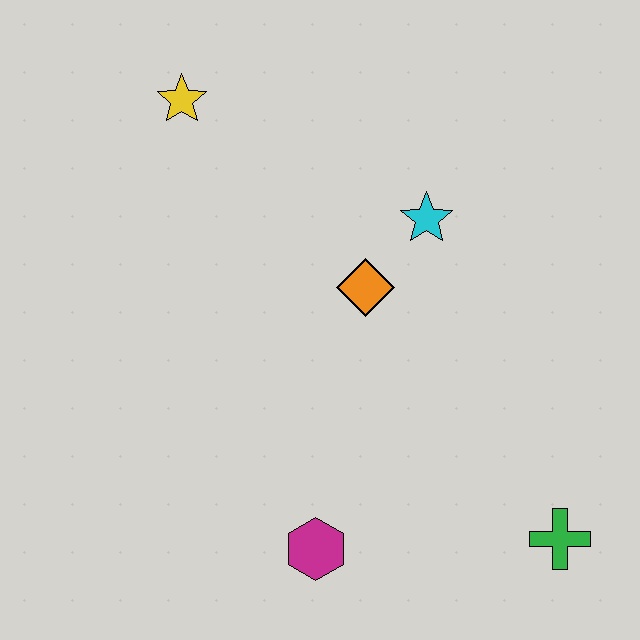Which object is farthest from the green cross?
The yellow star is farthest from the green cross.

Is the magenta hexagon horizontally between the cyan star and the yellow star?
Yes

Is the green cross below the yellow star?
Yes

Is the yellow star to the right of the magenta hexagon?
No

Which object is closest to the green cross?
The magenta hexagon is closest to the green cross.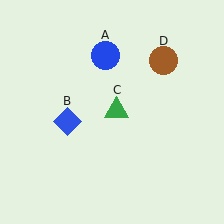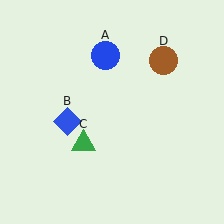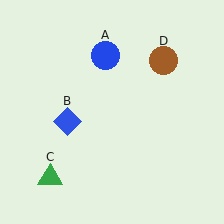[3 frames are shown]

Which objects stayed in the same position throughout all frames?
Blue circle (object A) and blue diamond (object B) and brown circle (object D) remained stationary.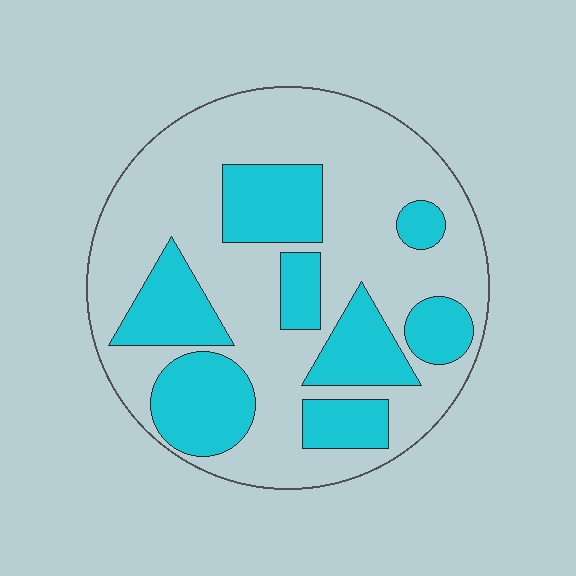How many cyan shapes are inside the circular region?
8.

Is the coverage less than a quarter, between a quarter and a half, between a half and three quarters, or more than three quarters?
Between a quarter and a half.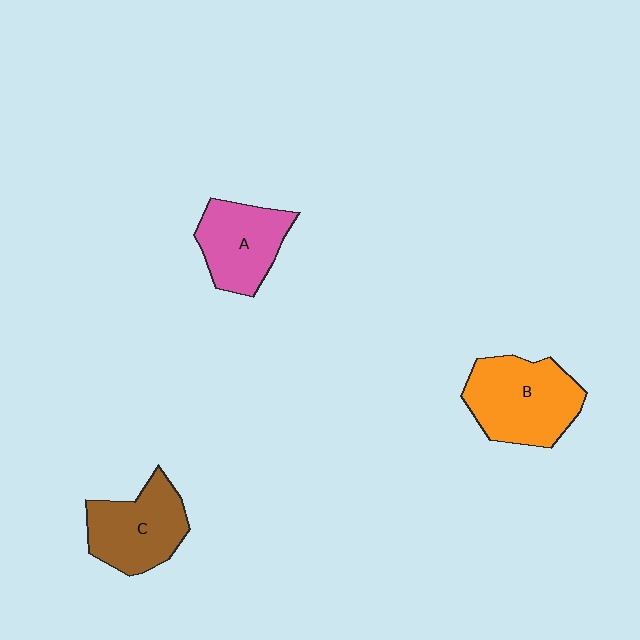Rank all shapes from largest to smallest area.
From largest to smallest: B (orange), C (brown), A (pink).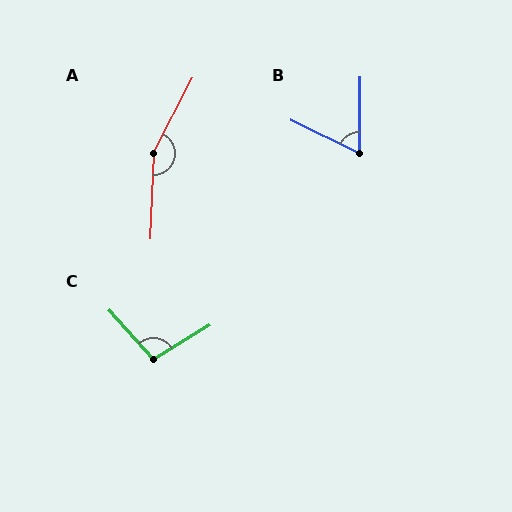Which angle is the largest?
A, at approximately 154 degrees.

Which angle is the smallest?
B, at approximately 64 degrees.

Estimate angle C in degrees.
Approximately 101 degrees.